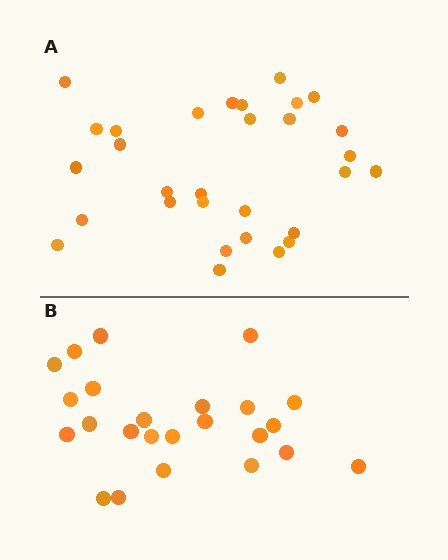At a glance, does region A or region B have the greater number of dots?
Region A (the top region) has more dots.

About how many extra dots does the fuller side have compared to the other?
Region A has about 6 more dots than region B.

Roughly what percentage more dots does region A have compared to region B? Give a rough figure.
About 25% more.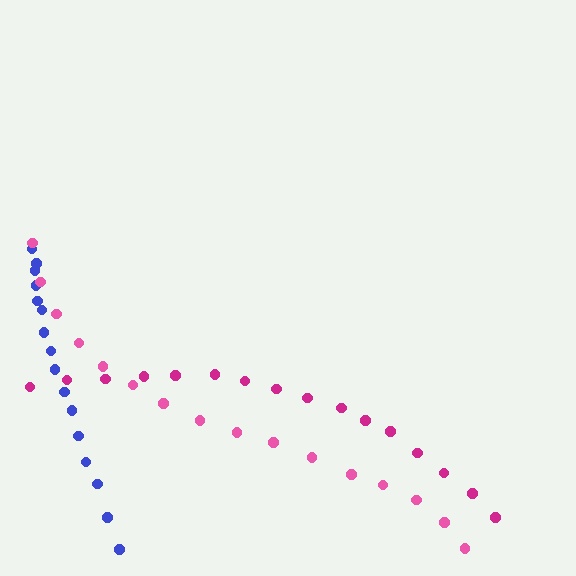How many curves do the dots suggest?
There are 3 distinct paths.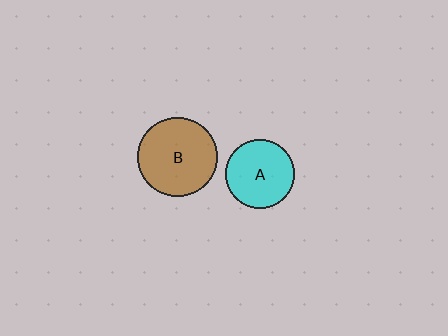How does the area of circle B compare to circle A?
Approximately 1.3 times.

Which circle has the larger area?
Circle B (brown).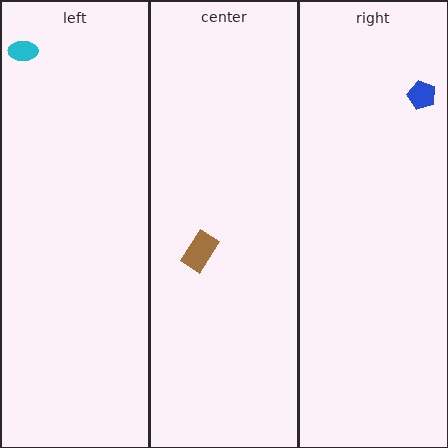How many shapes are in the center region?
1.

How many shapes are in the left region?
1.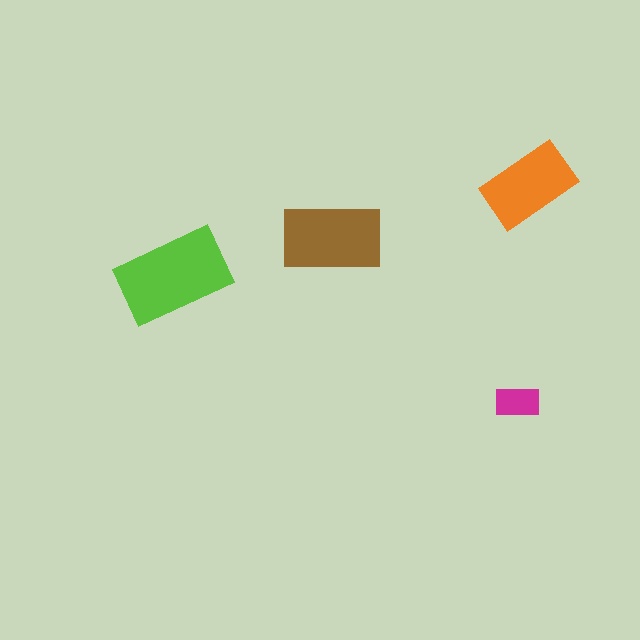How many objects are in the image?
There are 4 objects in the image.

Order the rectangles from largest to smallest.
the lime one, the brown one, the orange one, the magenta one.